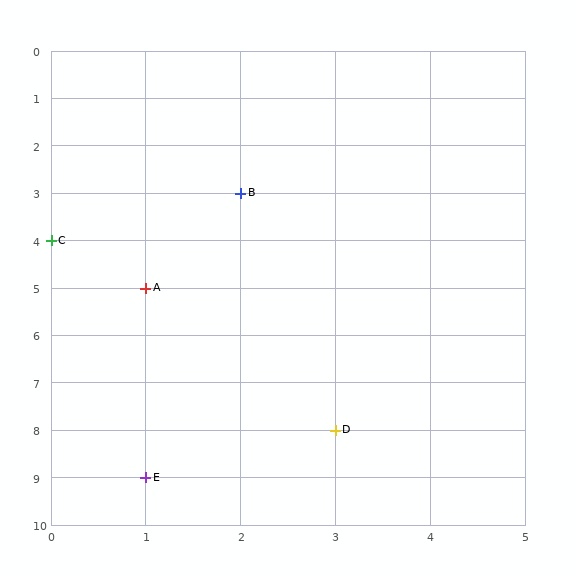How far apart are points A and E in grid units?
Points A and E are 4 rows apart.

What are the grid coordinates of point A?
Point A is at grid coordinates (1, 5).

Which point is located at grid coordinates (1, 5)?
Point A is at (1, 5).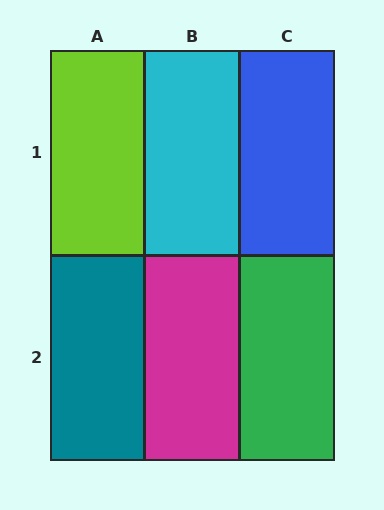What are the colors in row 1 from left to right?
Lime, cyan, blue.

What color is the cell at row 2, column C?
Green.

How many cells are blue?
1 cell is blue.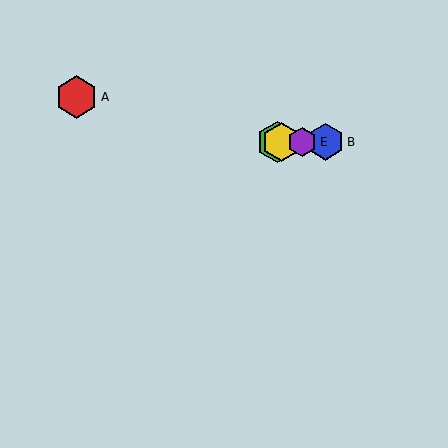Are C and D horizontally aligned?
Yes, both are at y≈142.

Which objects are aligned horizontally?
Objects B, C, D, E are aligned horizontally.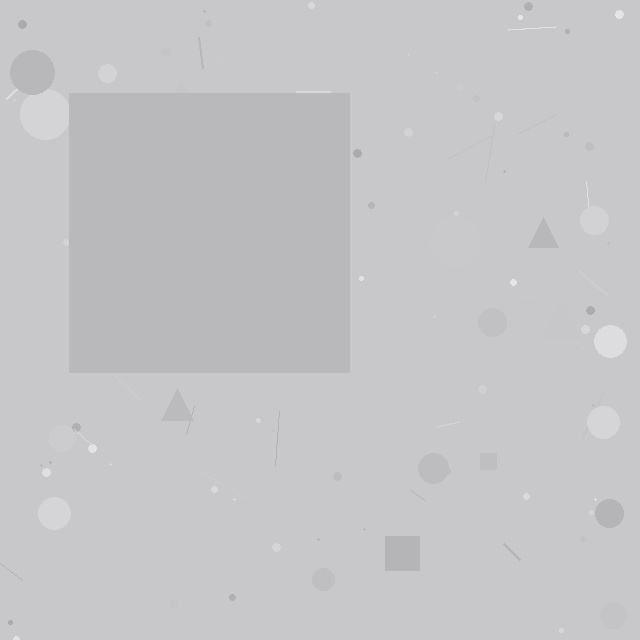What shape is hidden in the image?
A square is hidden in the image.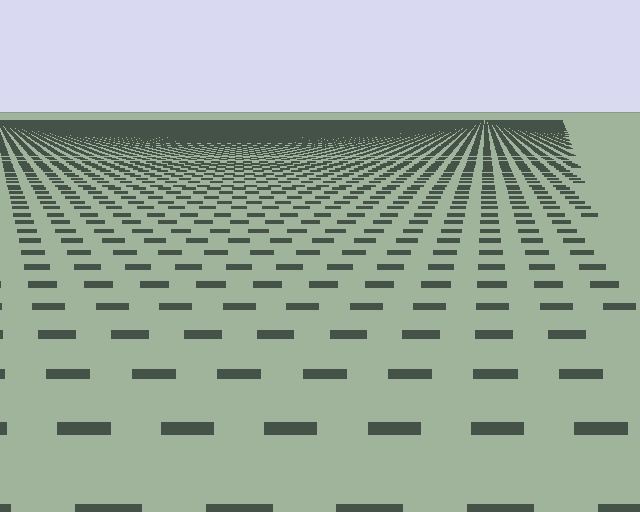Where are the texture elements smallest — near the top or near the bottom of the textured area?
Near the top.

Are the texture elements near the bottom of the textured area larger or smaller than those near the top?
Larger. Near the bottom, elements are closer to the viewer and appear at a bigger on-screen size.